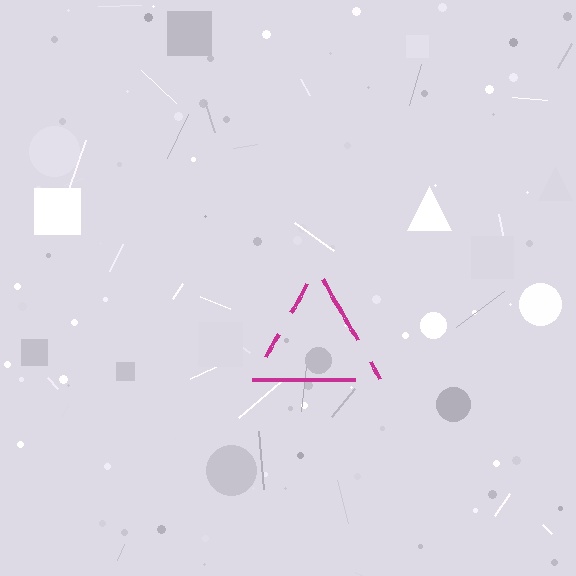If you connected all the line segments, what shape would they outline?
They would outline a triangle.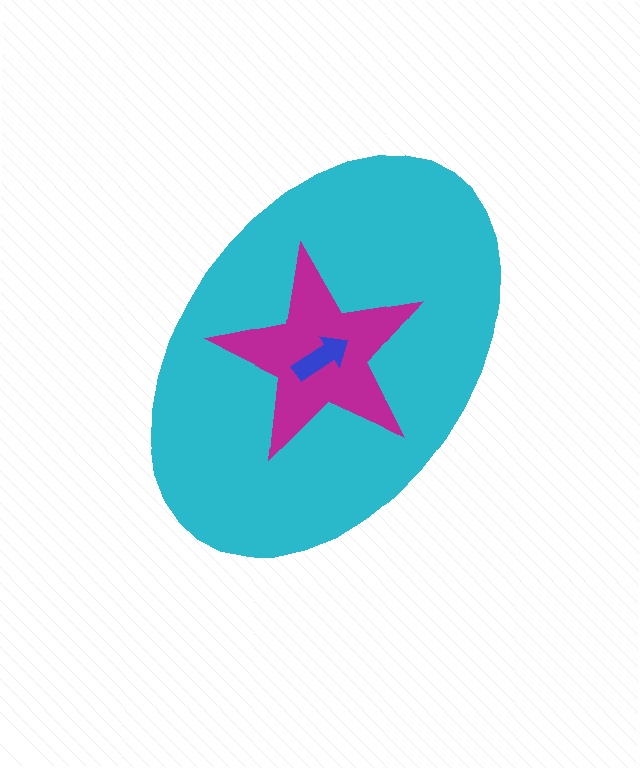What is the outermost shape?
The cyan ellipse.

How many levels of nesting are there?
3.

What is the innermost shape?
The blue arrow.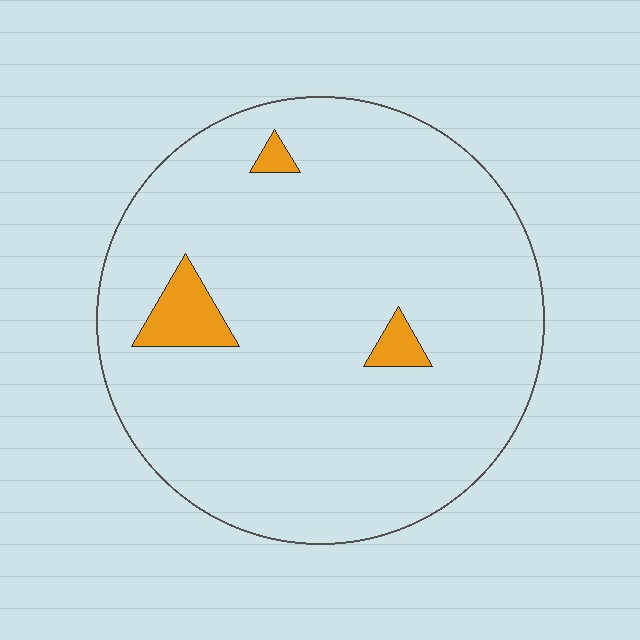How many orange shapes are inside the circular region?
3.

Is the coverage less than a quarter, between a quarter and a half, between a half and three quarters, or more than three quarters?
Less than a quarter.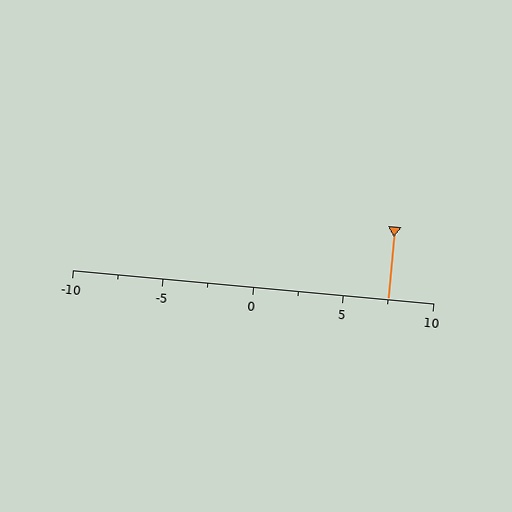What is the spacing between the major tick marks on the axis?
The major ticks are spaced 5 apart.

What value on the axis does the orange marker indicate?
The marker indicates approximately 7.5.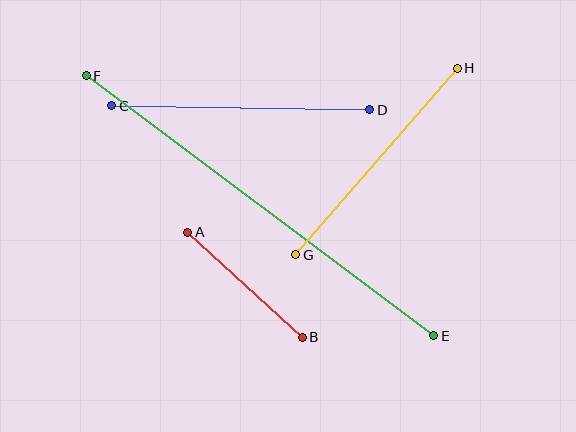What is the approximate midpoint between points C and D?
The midpoint is at approximately (241, 108) pixels.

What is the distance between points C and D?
The distance is approximately 258 pixels.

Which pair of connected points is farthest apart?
Points E and F are farthest apart.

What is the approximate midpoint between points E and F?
The midpoint is at approximately (260, 206) pixels.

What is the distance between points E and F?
The distance is approximately 434 pixels.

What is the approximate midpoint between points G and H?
The midpoint is at approximately (376, 162) pixels.